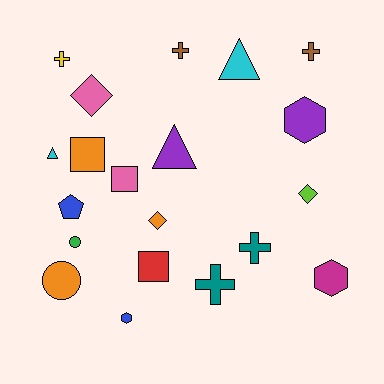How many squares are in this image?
There are 3 squares.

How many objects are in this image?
There are 20 objects.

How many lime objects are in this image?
There is 1 lime object.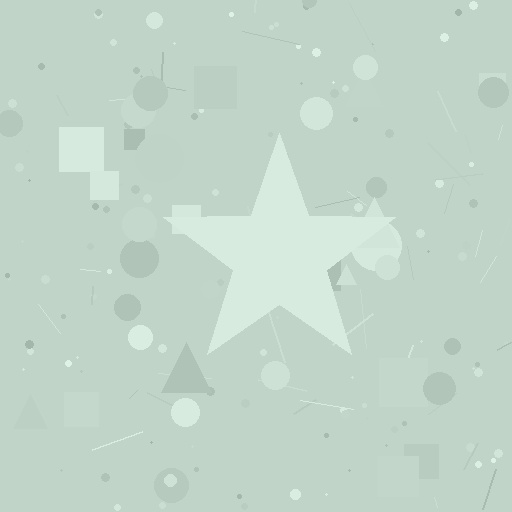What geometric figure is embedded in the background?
A star is embedded in the background.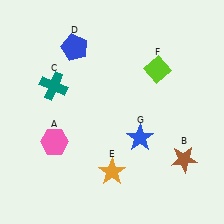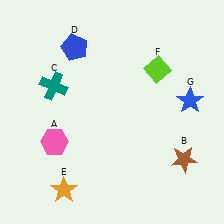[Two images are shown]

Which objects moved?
The objects that moved are: the orange star (E), the blue star (G).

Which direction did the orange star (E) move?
The orange star (E) moved left.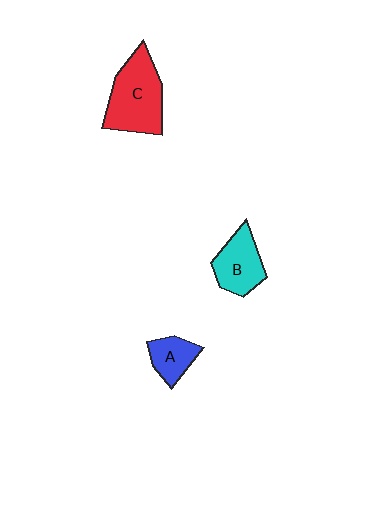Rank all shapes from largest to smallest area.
From largest to smallest: C (red), B (cyan), A (blue).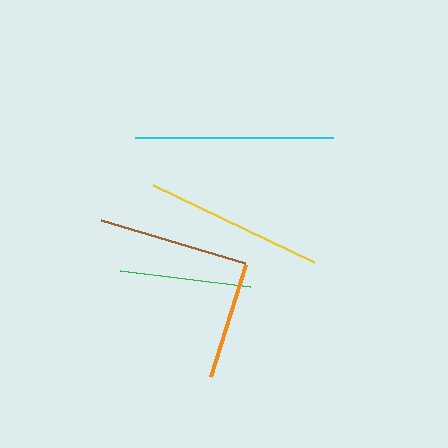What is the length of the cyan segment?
The cyan segment is approximately 197 pixels long.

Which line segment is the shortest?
The orange line is the shortest at approximately 117 pixels.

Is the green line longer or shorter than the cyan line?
The cyan line is longer than the green line.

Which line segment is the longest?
The cyan line is the longest at approximately 197 pixels.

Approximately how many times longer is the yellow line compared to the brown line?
The yellow line is approximately 1.2 times the length of the brown line.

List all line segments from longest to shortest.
From longest to shortest: cyan, yellow, brown, green, orange.